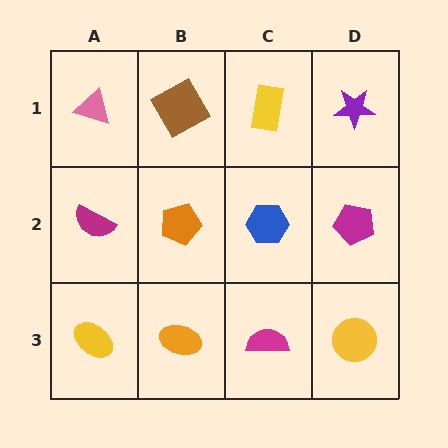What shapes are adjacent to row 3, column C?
A blue hexagon (row 2, column C), an orange ellipse (row 3, column B), a yellow circle (row 3, column D).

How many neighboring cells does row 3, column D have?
2.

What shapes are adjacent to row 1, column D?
A magenta pentagon (row 2, column D), a yellow rectangle (row 1, column C).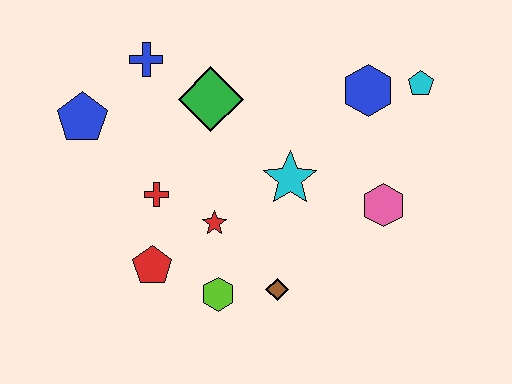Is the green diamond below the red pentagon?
No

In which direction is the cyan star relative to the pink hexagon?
The cyan star is to the left of the pink hexagon.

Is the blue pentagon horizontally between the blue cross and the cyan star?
No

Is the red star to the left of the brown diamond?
Yes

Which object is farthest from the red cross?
The cyan pentagon is farthest from the red cross.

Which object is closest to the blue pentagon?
The blue cross is closest to the blue pentagon.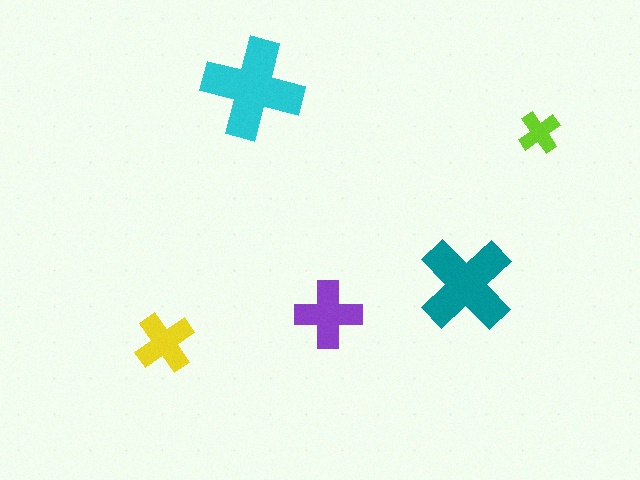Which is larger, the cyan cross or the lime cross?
The cyan one.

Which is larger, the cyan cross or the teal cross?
The cyan one.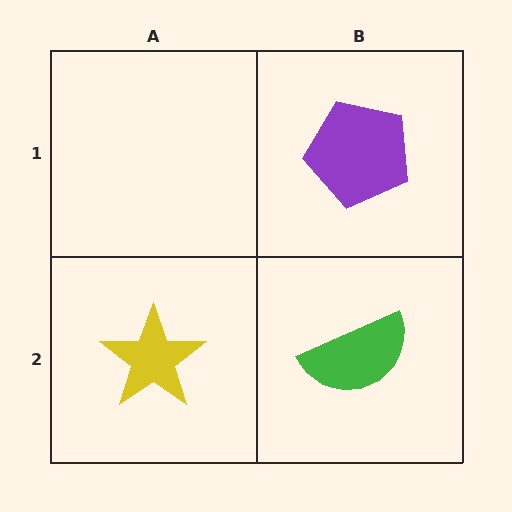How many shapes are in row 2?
2 shapes.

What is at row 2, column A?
A yellow star.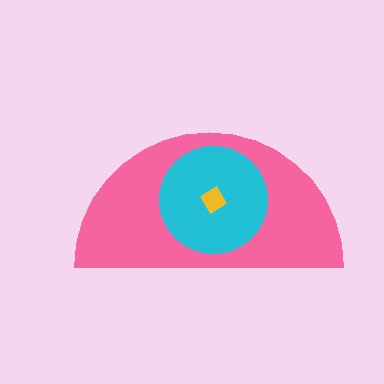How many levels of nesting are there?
3.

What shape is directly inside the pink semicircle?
The cyan circle.